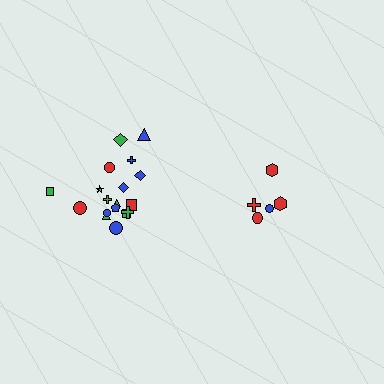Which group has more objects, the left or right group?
The left group.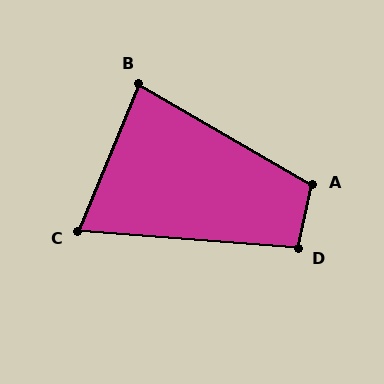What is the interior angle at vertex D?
Approximately 98 degrees (obtuse).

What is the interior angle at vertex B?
Approximately 82 degrees (acute).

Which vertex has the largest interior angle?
A, at approximately 108 degrees.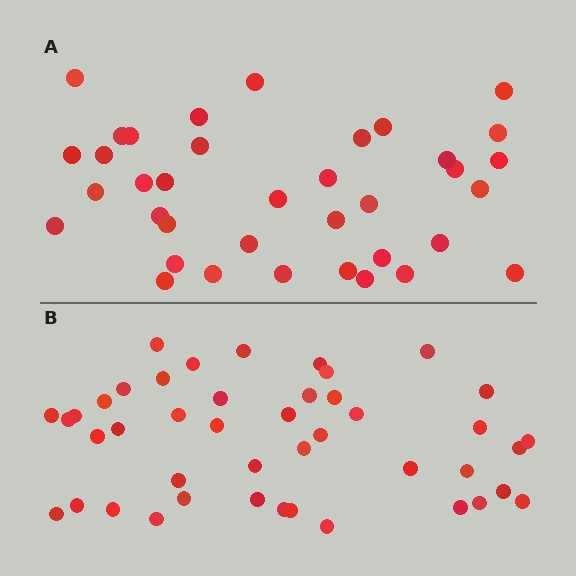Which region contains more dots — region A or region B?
Region B (the bottom region) has more dots.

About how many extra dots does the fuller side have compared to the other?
Region B has roughly 8 or so more dots than region A.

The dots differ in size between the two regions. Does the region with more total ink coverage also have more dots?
No. Region A has more total ink coverage because its dots are larger, but region B actually contains more individual dots. Total area can be misleading — the number of items is what matters here.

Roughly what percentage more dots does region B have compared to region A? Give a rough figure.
About 20% more.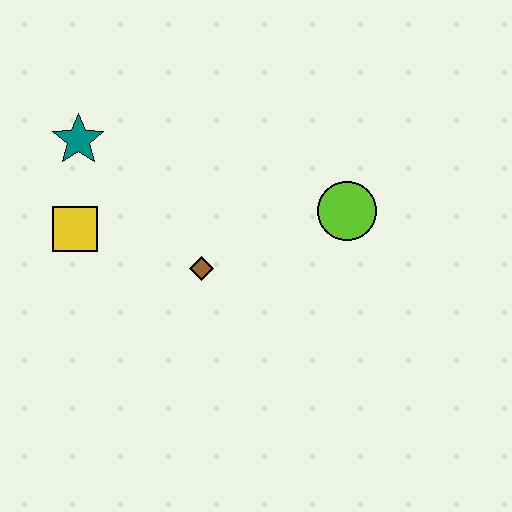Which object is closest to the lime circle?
The brown diamond is closest to the lime circle.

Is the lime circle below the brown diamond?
No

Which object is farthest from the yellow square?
The lime circle is farthest from the yellow square.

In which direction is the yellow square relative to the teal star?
The yellow square is below the teal star.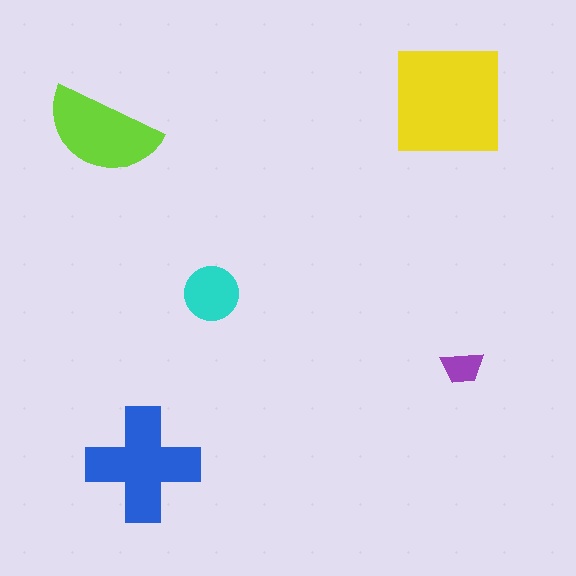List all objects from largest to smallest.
The yellow square, the blue cross, the lime semicircle, the cyan circle, the purple trapezoid.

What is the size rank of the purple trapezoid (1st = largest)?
5th.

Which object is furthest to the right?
The purple trapezoid is rightmost.